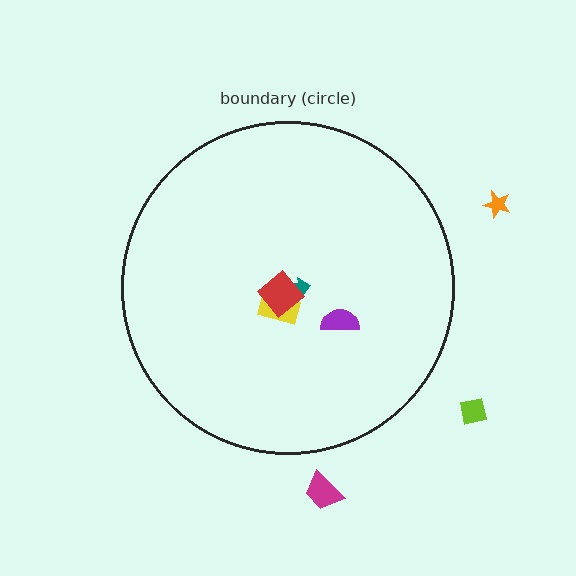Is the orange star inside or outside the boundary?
Outside.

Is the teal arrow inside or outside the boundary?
Inside.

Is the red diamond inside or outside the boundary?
Inside.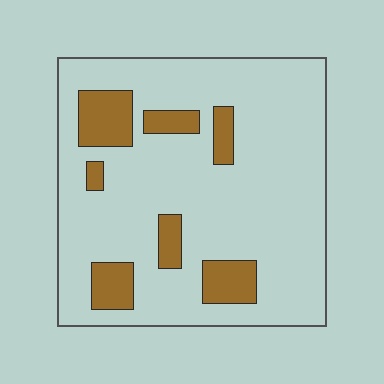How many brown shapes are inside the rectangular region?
7.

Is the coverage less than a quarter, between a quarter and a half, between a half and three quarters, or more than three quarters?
Less than a quarter.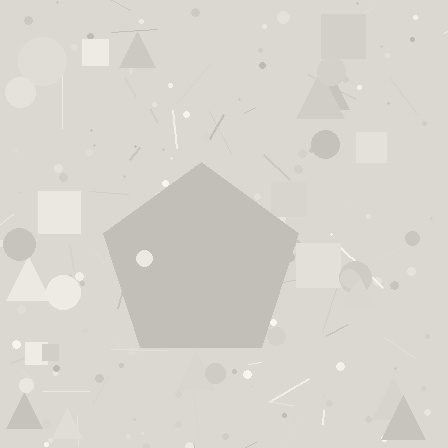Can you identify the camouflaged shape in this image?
The camouflaged shape is a pentagon.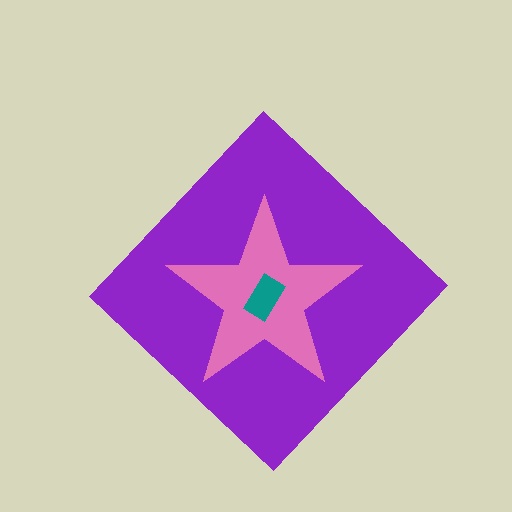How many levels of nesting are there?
3.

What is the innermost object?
The teal rectangle.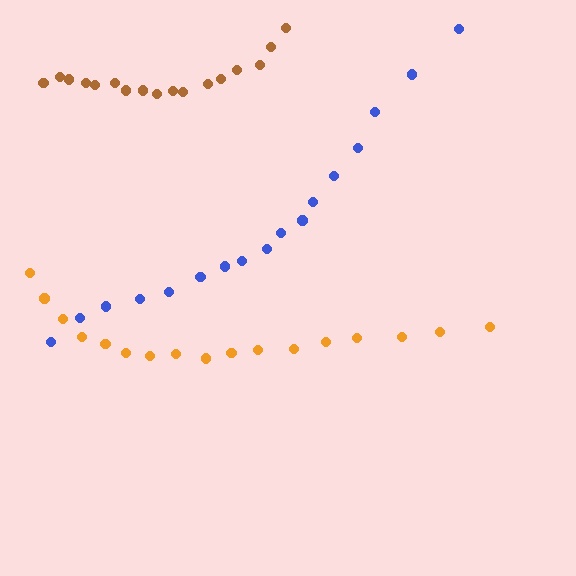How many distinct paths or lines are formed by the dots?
There are 3 distinct paths.